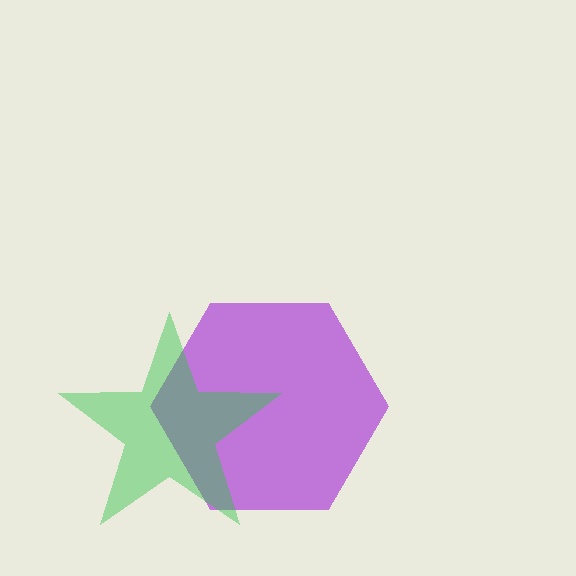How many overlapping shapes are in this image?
There are 2 overlapping shapes in the image.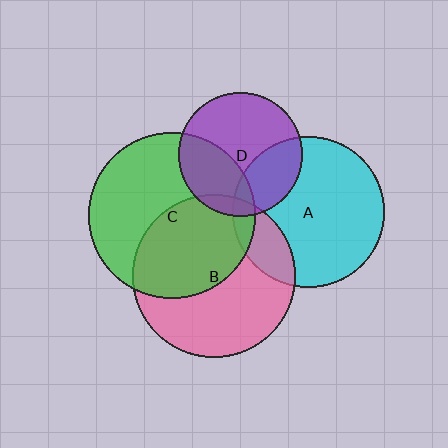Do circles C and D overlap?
Yes.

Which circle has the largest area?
Circle C (green).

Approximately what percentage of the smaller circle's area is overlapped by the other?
Approximately 35%.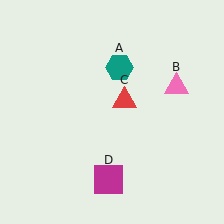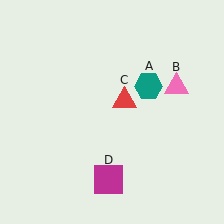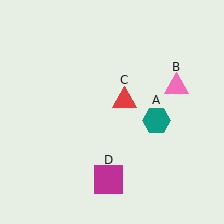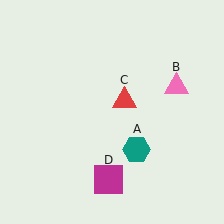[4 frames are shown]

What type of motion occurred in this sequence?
The teal hexagon (object A) rotated clockwise around the center of the scene.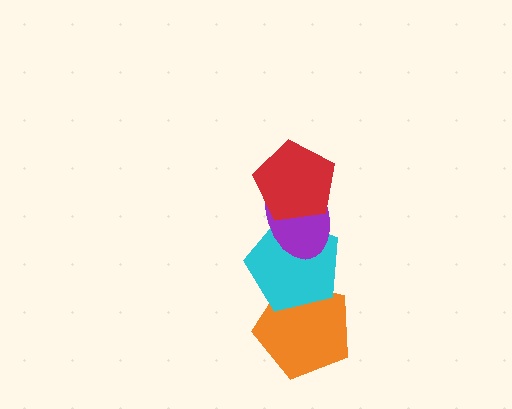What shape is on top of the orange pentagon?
The cyan pentagon is on top of the orange pentagon.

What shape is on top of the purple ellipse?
The red pentagon is on top of the purple ellipse.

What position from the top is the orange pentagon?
The orange pentagon is 4th from the top.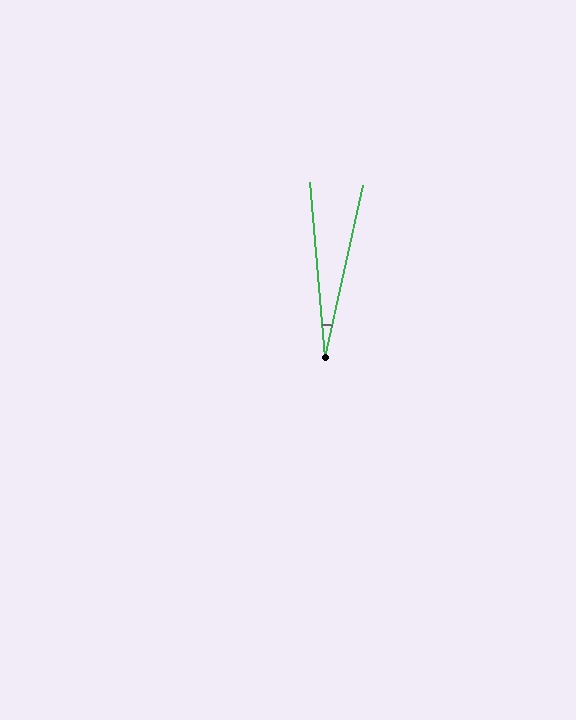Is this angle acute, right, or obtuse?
It is acute.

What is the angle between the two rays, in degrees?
Approximately 18 degrees.